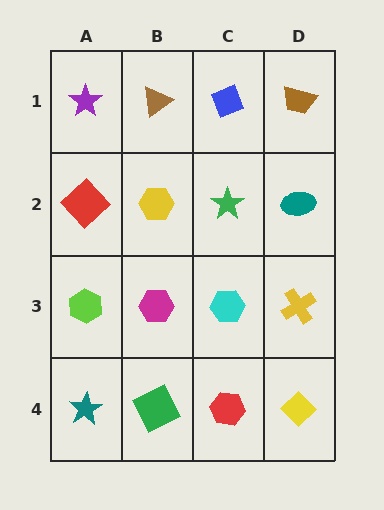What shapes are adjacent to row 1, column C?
A green star (row 2, column C), a brown triangle (row 1, column B), a brown trapezoid (row 1, column D).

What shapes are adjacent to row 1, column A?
A red diamond (row 2, column A), a brown triangle (row 1, column B).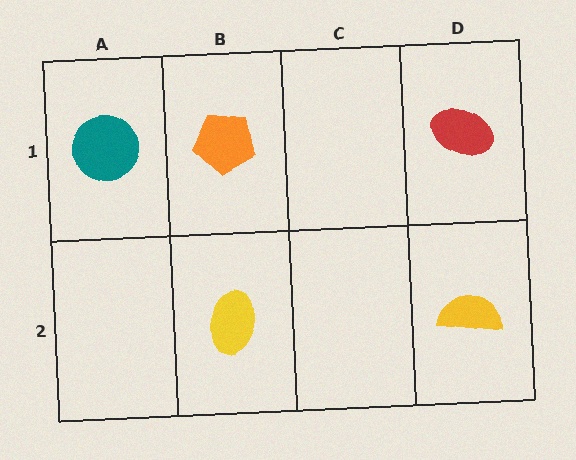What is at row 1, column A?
A teal circle.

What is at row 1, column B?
An orange pentagon.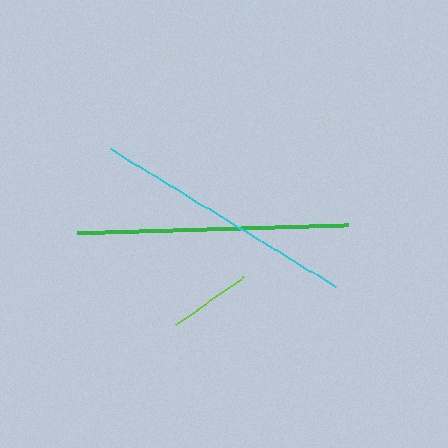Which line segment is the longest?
The green line is the longest at approximately 271 pixels.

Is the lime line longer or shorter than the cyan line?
The cyan line is longer than the lime line.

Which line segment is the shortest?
The lime line is the shortest at approximately 83 pixels.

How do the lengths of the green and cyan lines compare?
The green and cyan lines are approximately the same length.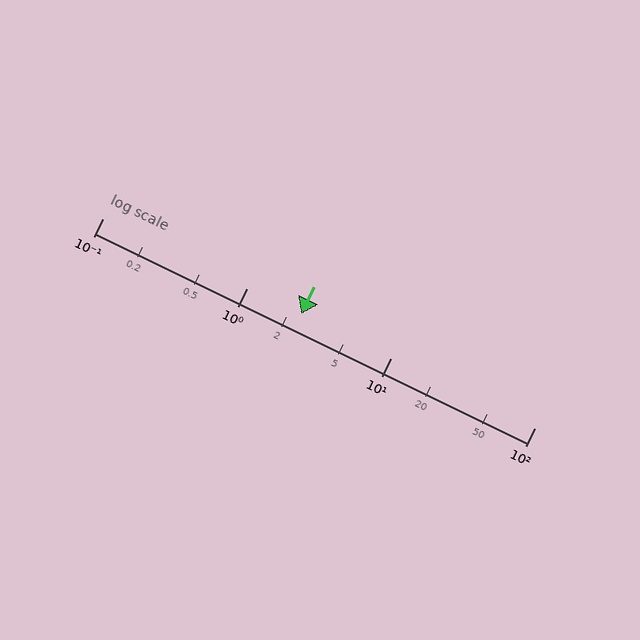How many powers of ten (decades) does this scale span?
The scale spans 3 decades, from 0.1 to 100.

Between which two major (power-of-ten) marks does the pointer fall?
The pointer is between 1 and 10.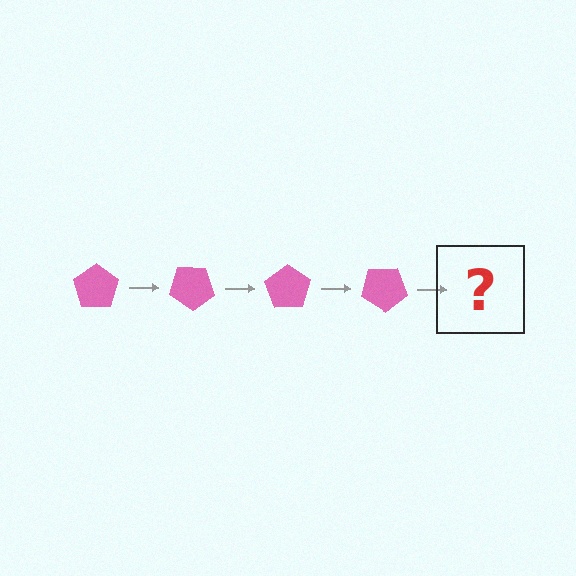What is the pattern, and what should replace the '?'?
The pattern is that the pentagon rotates 35 degrees each step. The '?' should be a pink pentagon rotated 140 degrees.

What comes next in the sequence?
The next element should be a pink pentagon rotated 140 degrees.